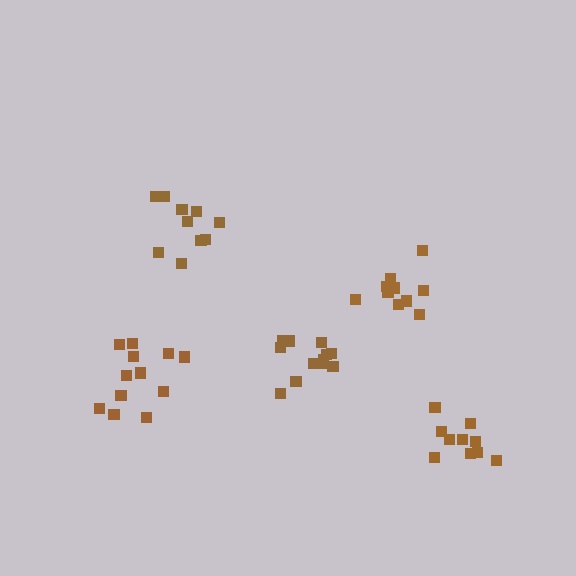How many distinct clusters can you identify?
There are 5 distinct clusters.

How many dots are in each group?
Group 1: 12 dots, Group 2: 10 dots, Group 3: 10 dots, Group 4: 12 dots, Group 5: 13 dots (57 total).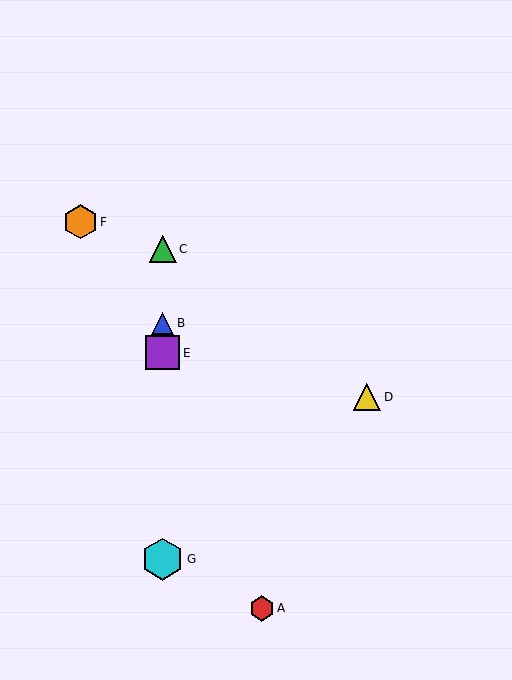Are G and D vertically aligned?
No, G is at x≈163 and D is at x≈367.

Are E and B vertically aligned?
Yes, both are at x≈163.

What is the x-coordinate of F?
Object F is at x≈80.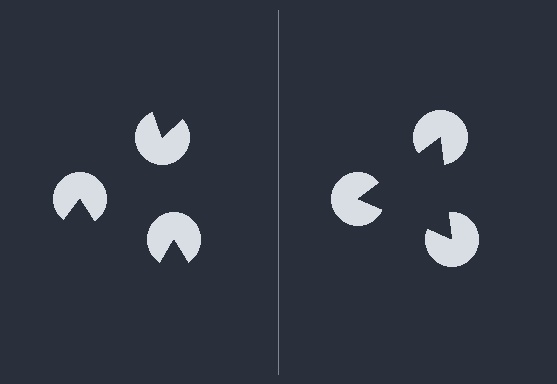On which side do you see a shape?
An illusory triangle appears on the right side. On the left side the wedge cuts are rotated, so no coherent shape forms.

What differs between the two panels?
The pac-man discs are positioned identically on both sides; only the wedge orientations differ. On the right they align to a triangle; on the left they are misaligned.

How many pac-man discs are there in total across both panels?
6 — 3 on each side.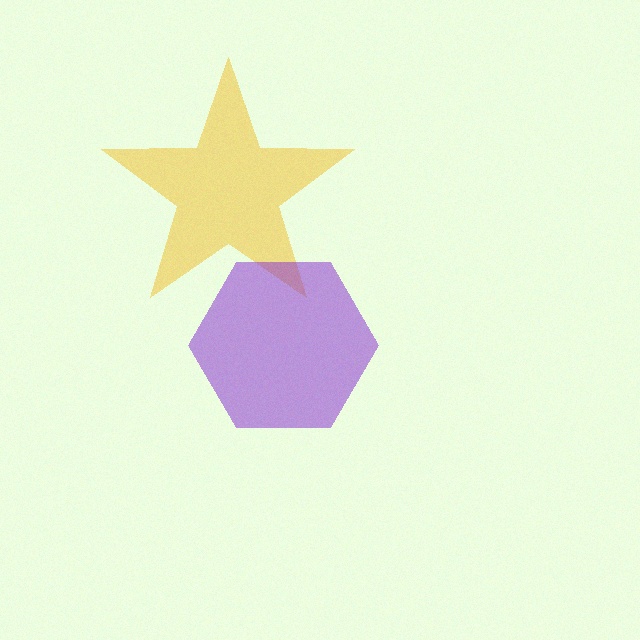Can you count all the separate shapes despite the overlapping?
Yes, there are 2 separate shapes.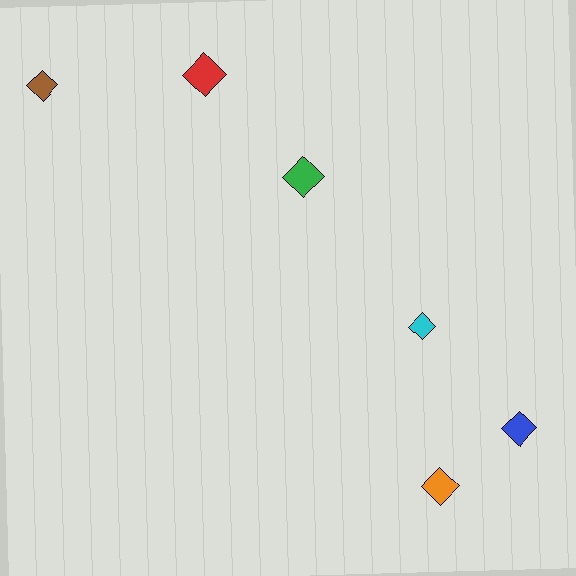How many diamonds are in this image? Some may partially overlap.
There are 6 diamonds.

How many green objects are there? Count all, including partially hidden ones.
There is 1 green object.